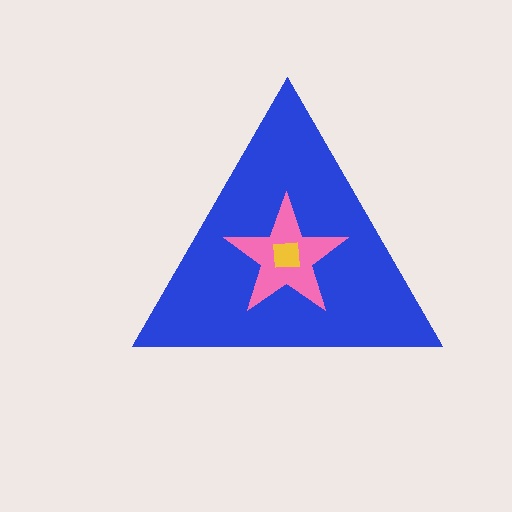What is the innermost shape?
The yellow square.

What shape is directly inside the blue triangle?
The pink star.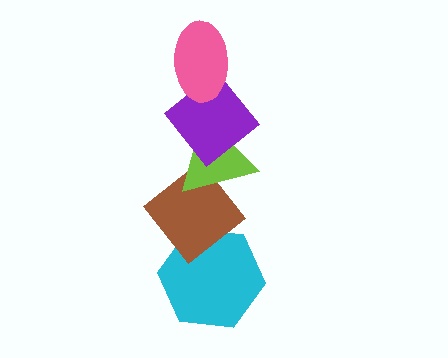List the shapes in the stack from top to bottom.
From top to bottom: the pink ellipse, the purple diamond, the lime triangle, the brown diamond, the cyan hexagon.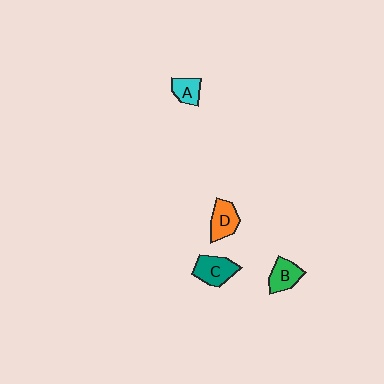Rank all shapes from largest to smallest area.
From largest to smallest: C (teal), D (orange), B (green), A (cyan).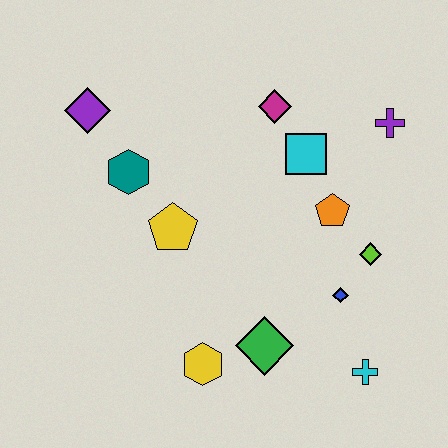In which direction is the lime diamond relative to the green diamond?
The lime diamond is to the right of the green diamond.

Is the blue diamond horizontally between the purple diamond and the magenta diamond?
No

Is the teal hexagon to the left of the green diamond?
Yes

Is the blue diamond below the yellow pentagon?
Yes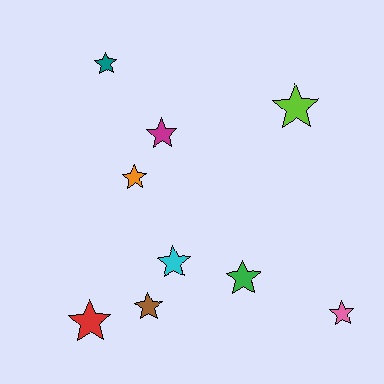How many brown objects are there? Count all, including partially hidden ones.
There is 1 brown object.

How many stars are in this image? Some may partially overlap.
There are 9 stars.